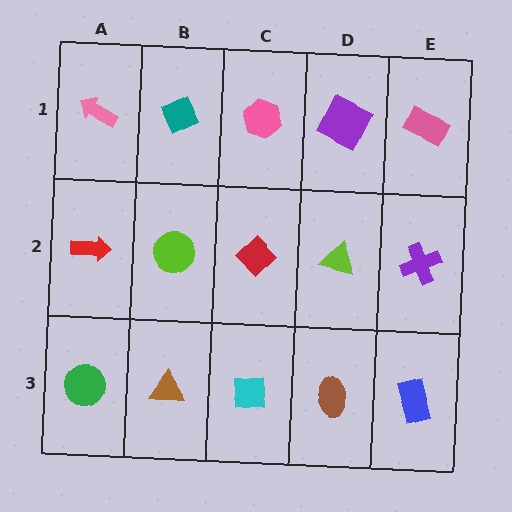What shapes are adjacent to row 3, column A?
A red arrow (row 2, column A), a brown triangle (row 3, column B).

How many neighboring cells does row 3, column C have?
3.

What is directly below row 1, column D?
A lime triangle.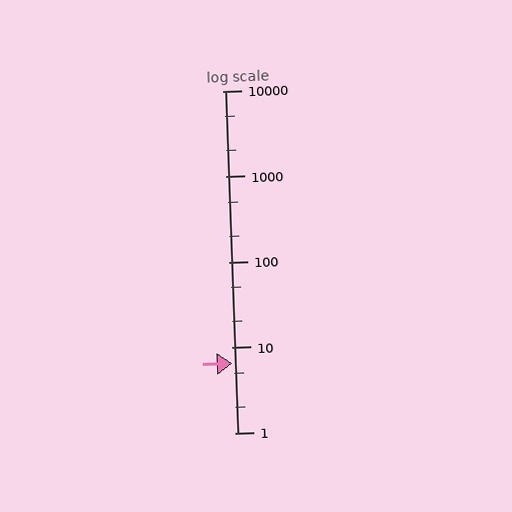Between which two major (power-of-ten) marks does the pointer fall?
The pointer is between 1 and 10.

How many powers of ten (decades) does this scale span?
The scale spans 4 decades, from 1 to 10000.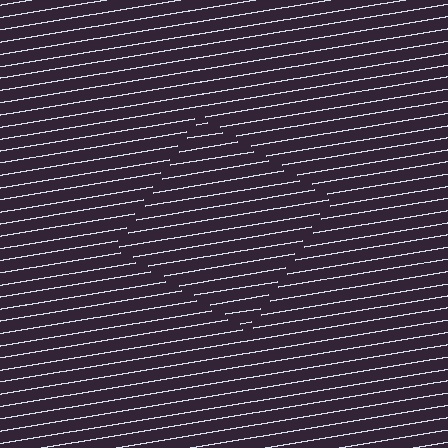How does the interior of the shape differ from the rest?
The interior of the shape contains the same grating, shifted by half a period — the contour is defined by the phase discontinuity where line-ends from the inner and outer gratings abut.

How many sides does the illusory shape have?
4 sides — the line-ends trace a square.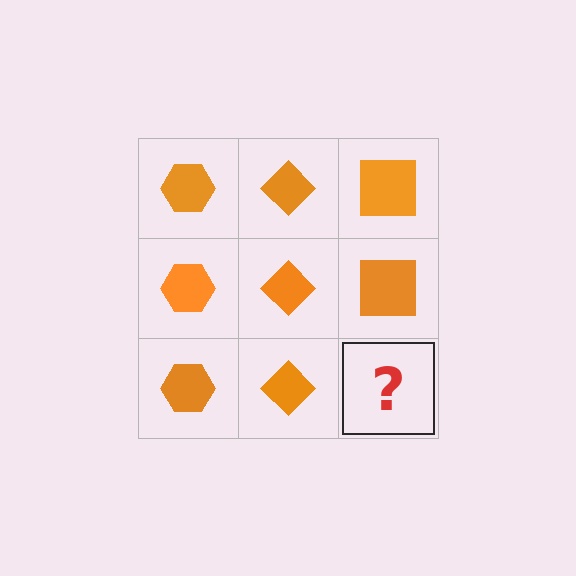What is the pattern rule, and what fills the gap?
The rule is that each column has a consistent shape. The gap should be filled with an orange square.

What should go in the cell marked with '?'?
The missing cell should contain an orange square.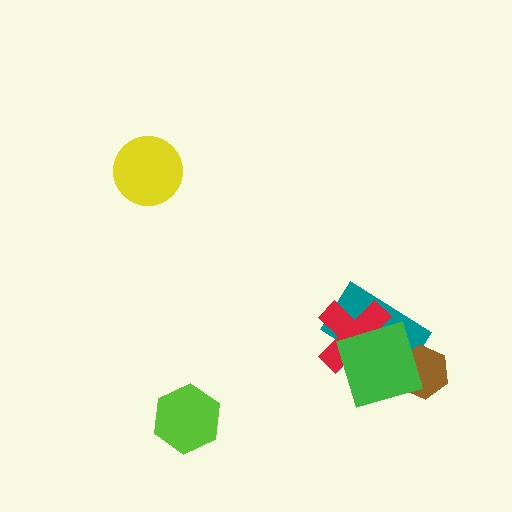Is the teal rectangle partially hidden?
Yes, it is partially covered by another shape.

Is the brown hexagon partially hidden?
Yes, it is partially covered by another shape.